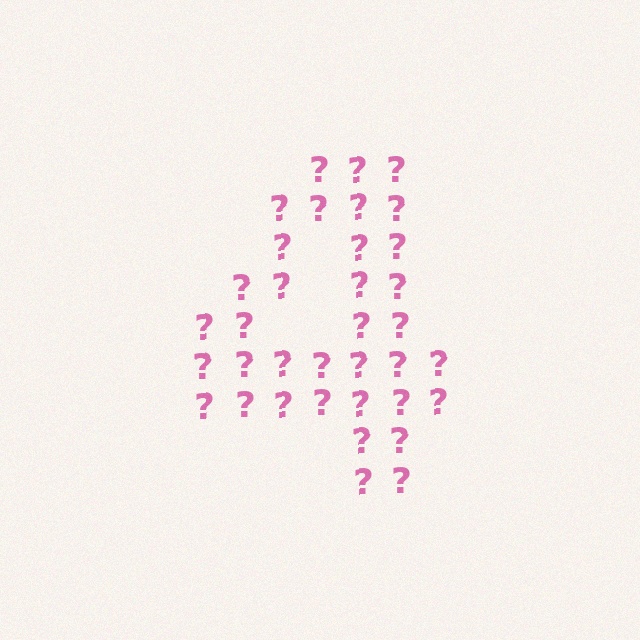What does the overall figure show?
The overall figure shows the digit 4.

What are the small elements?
The small elements are question marks.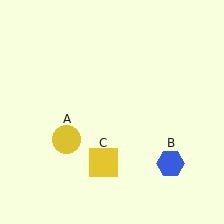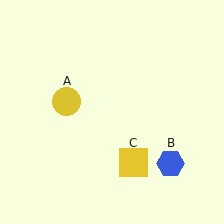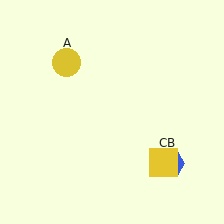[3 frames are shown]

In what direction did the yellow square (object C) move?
The yellow square (object C) moved right.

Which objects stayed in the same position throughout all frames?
Blue hexagon (object B) remained stationary.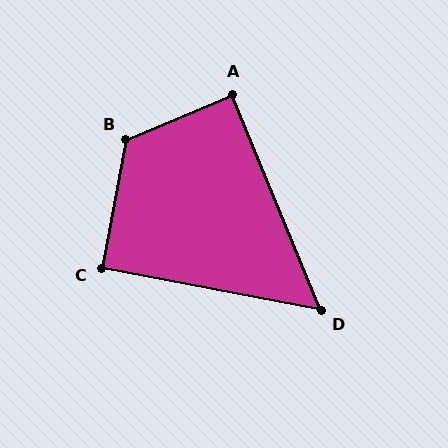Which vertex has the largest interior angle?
B, at approximately 123 degrees.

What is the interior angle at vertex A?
Approximately 90 degrees (approximately right).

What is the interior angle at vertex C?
Approximately 90 degrees (approximately right).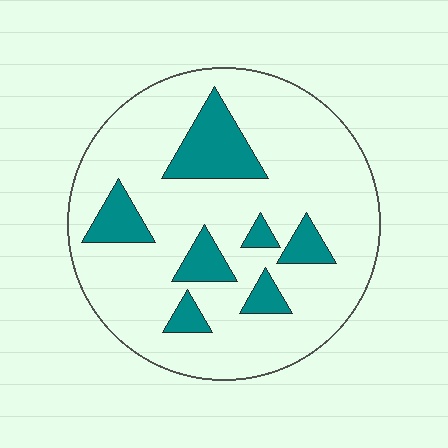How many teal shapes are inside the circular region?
7.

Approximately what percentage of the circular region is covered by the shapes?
Approximately 20%.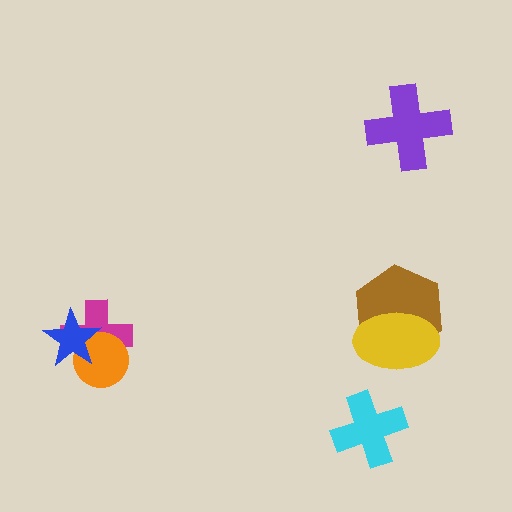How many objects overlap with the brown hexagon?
1 object overlaps with the brown hexagon.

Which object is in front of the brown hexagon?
The yellow ellipse is in front of the brown hexagon.